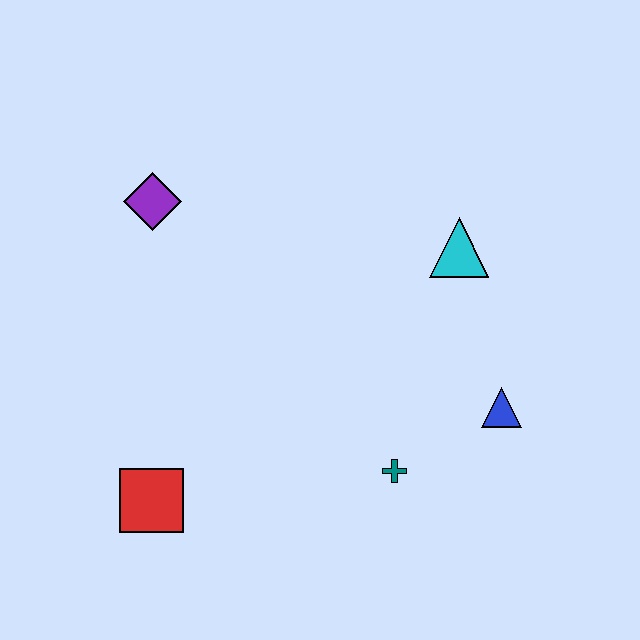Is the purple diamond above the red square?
Yes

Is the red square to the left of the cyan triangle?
Yes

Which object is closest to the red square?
The teal cross is closest to the red square.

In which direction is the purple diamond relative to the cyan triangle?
The purple diamond is to the left of the cyan triangle.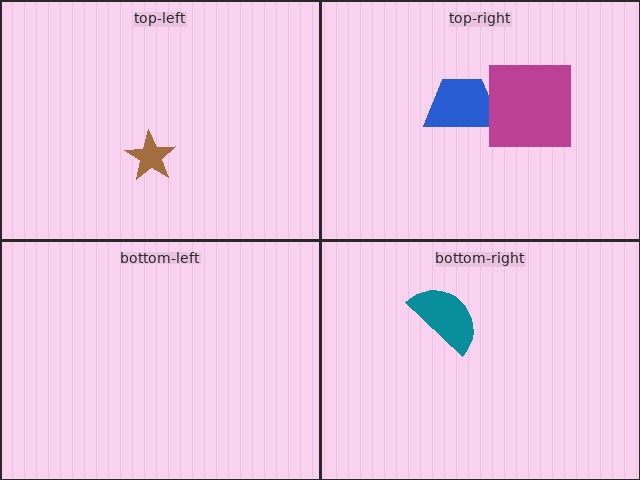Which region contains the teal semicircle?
The bottom-right region.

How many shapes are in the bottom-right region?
1.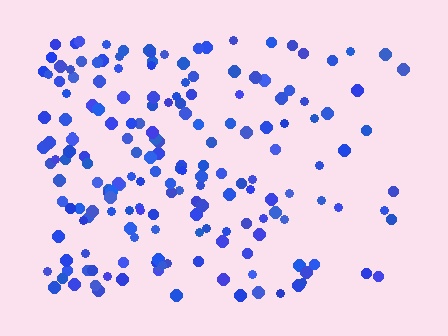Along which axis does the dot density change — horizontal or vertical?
Horizontal.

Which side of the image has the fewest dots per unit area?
The right.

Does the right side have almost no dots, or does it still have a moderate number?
Still a moderate number, just noticeably fewer than the left.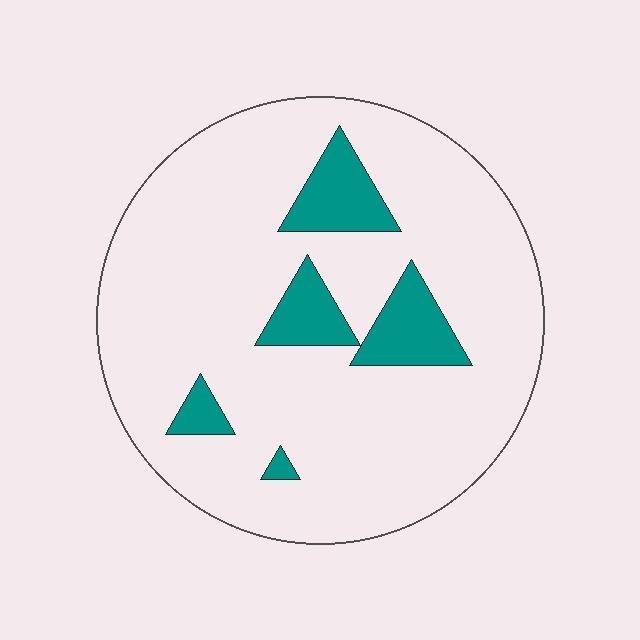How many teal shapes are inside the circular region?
5.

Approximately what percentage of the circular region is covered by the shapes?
Approximately 15%.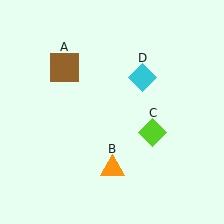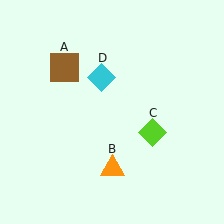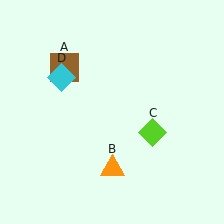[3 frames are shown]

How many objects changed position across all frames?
1 object changed position: cyan diamond (object D).